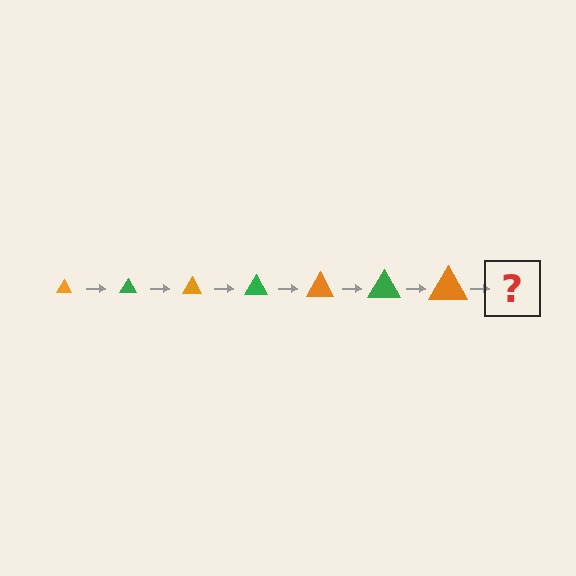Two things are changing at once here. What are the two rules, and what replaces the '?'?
The two rules are that the triangle grows larger each step and the color cycles through orange and green. The '?' should be a green triangle, larger than the previous one.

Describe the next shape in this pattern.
It should be a green triangle, larger than the previous one.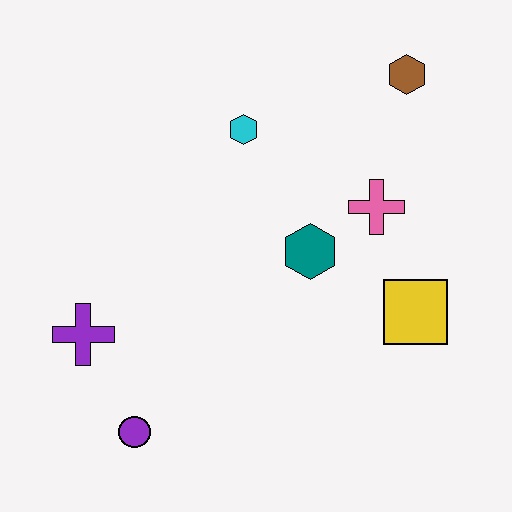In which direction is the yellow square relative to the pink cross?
The yellow square is below the pink cross.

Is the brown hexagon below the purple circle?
No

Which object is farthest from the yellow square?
The purple cross is farthest from the yellow square.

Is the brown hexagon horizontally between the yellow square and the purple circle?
Yes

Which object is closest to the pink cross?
The teal hexagon is closest to the pink cross.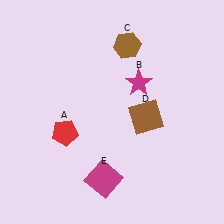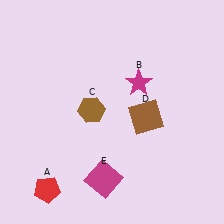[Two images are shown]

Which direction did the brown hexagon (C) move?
The brown hexagon (C) moved down.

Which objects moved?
The objects that moved are: the red pentagon (A), the brown hexagon (C).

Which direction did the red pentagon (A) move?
The red pentagon (A) moved down.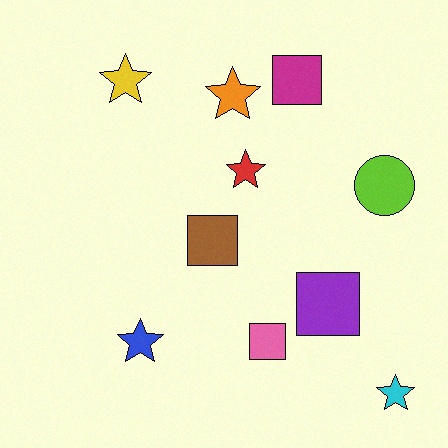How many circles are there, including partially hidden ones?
There is 1 circle.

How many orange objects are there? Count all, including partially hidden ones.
There is 1 orange object.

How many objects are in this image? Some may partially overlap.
There are 10 objects.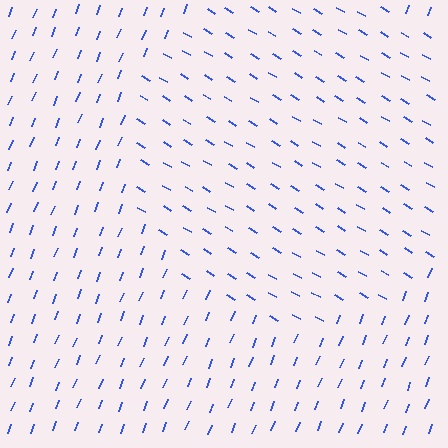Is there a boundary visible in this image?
Yes, there is a texture boundary formed by a change in line orientation.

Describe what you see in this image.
The image is filled with small blue line segments. A circle region in the image has lines oriented differently from the surrounding lines, creating a visible texture boundary.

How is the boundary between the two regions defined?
The boundary is defined purely by a change in line orientation (approximately 81 degrees difference). All lines are the same color and thickness.